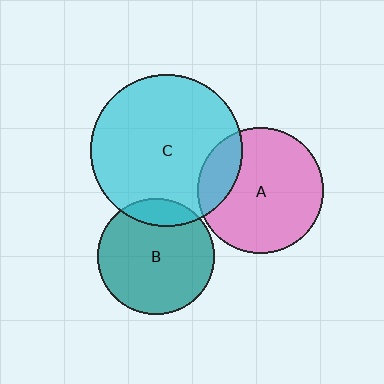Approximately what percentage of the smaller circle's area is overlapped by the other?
Approximately 20%.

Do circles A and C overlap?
Yes.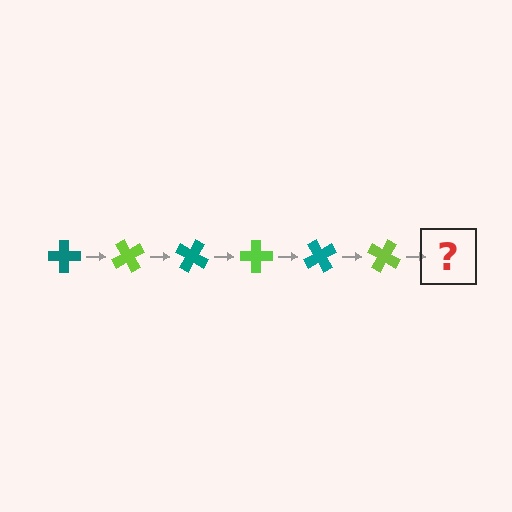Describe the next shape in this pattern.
It should be a teal cross, rotated 360 degrees from the start.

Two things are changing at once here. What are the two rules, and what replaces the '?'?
The two rules are that it rotates 60 degrees each step and the color cycles through teal and lime. The '?' should be a teal cross, rotated 360 degrees from the start.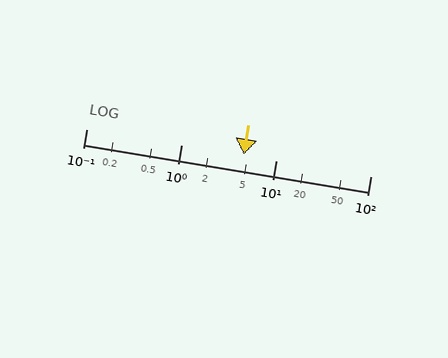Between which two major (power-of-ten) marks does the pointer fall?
The pointer is between 1 and 10.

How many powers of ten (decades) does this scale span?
The scale spans 3 decades, from 0.1 to 100.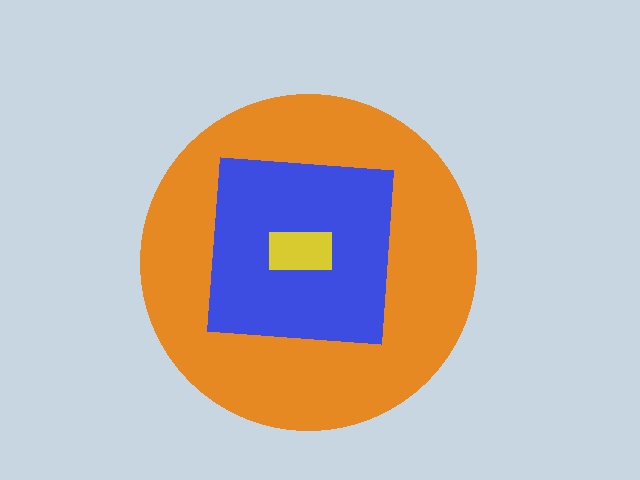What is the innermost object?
The yellow rectangle.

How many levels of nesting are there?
3.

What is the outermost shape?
The orange circle.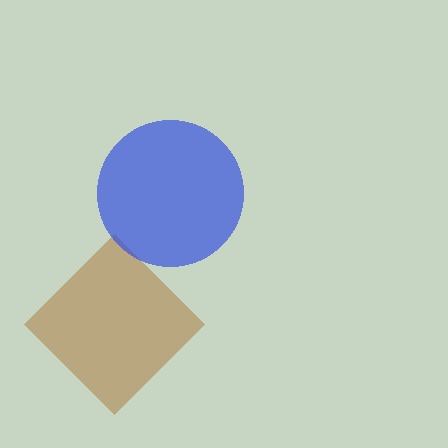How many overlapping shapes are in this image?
There are 2 overlapping shapes in the image.